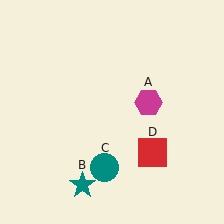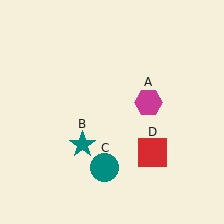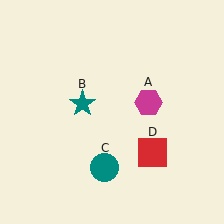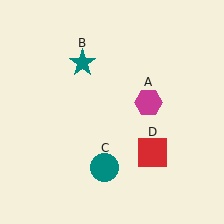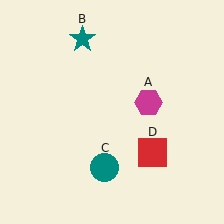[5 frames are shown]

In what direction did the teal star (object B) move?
The teal star (object B) moved up.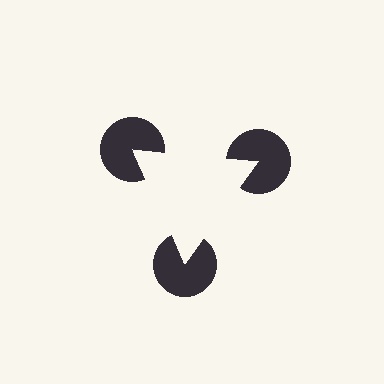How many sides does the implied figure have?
3 sides.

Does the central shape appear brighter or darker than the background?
It typically appears slightly brighter than the background, even though no actual brightness change is drawn.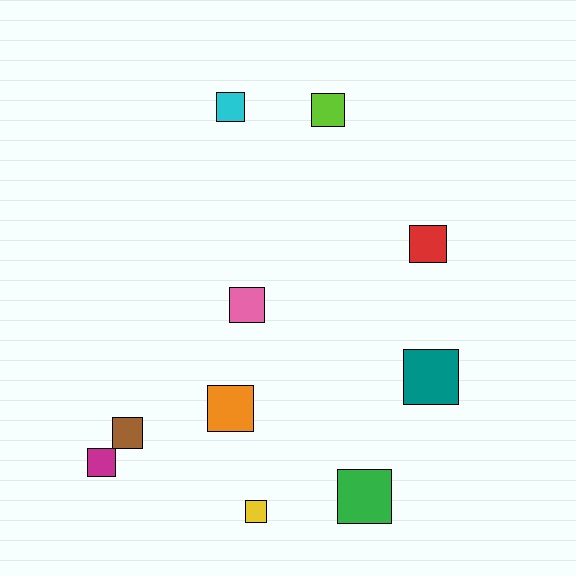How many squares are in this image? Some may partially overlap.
There are 10 squares.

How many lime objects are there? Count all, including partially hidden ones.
There is 1 lime object.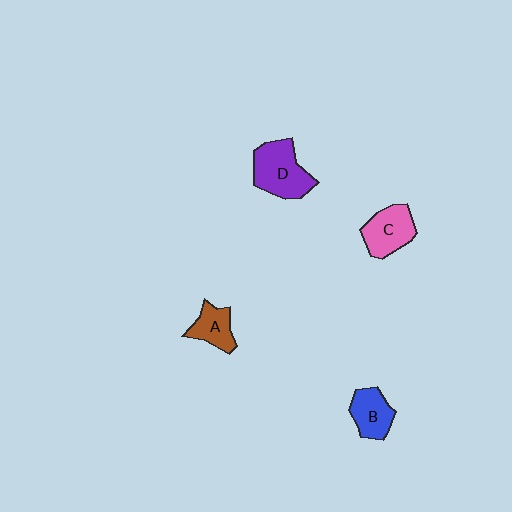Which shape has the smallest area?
Shape A (brown).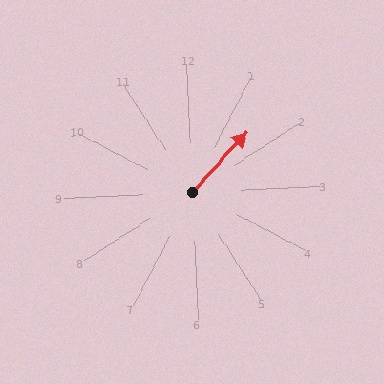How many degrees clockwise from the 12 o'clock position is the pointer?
Approximately 45 degrees.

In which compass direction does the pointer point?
Northeast.